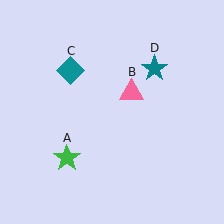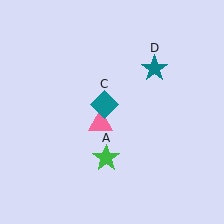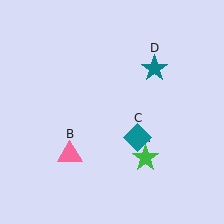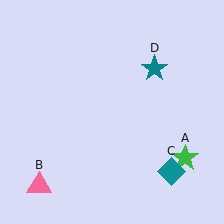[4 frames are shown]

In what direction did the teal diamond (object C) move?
The teal diamond (object C) moved down and to the right.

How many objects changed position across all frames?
3 objects changed position: green star (object A), pink triangle (object B), teal diamond (object C).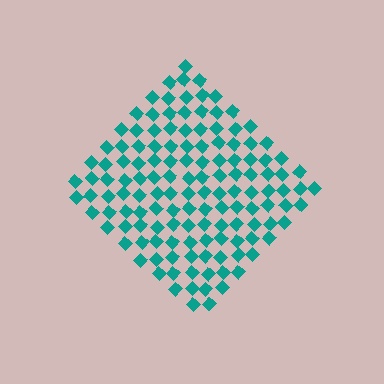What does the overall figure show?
The overall figure shows a diamond.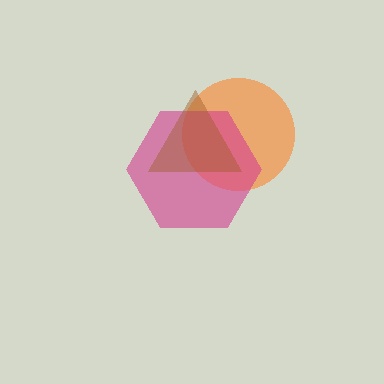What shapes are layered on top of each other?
The layered shapes are: an orange circle, a magenta hexagon, a brown triangle.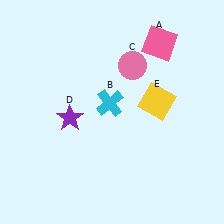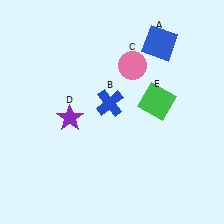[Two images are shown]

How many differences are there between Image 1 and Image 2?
There are 3 differences between the two images.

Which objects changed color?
A changed from pink to blue. B changed from cyan to blue. E changed from yellow to green.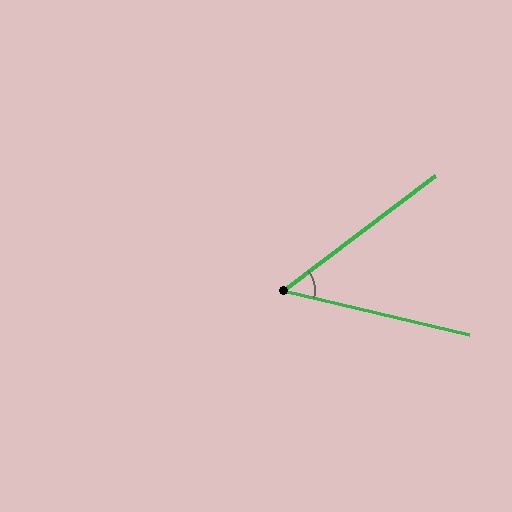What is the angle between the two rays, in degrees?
Approximately 50 degrees.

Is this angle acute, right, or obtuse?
It is acute.